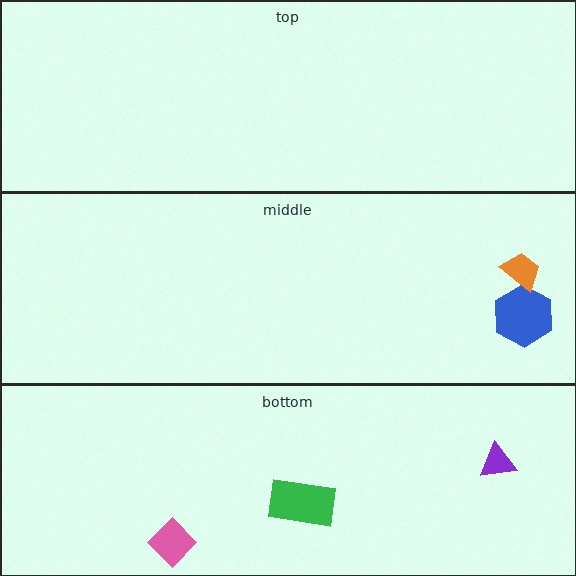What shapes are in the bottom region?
The green rectangle, the purple triangle, the pink diamond.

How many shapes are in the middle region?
2.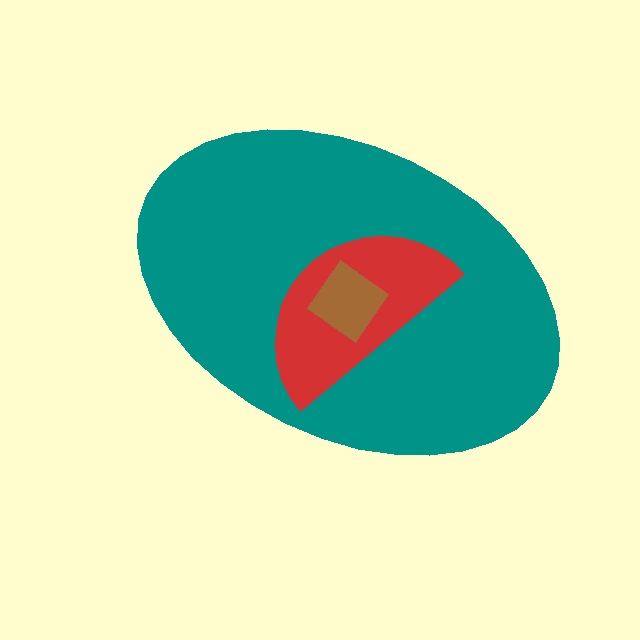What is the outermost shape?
The teal ellipse.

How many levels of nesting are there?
3.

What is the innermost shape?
The brown diamond.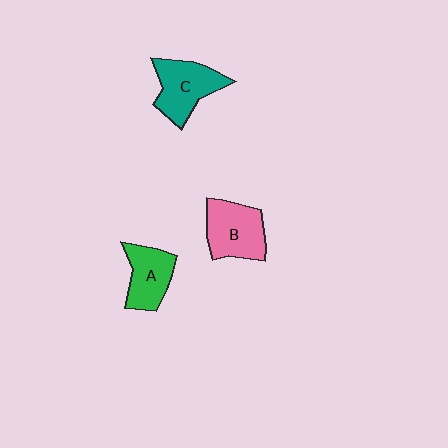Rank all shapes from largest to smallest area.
From largest to smallest: B (pink), C (teal), A (green).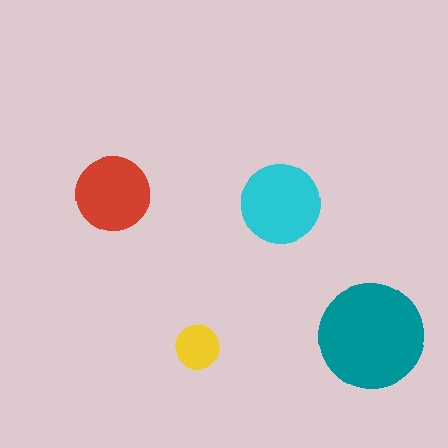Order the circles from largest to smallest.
the teal one, the cyan one, the red one, the yellow one.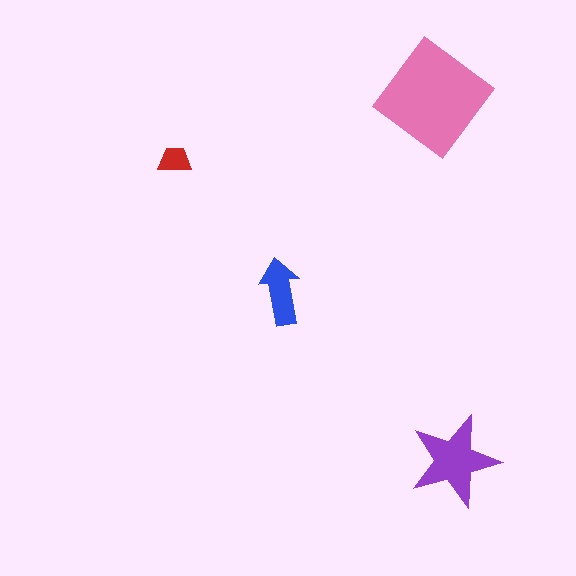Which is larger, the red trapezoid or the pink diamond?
The pink diamond.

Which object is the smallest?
The red trapezoid.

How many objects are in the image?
There are 4 objects in the image.